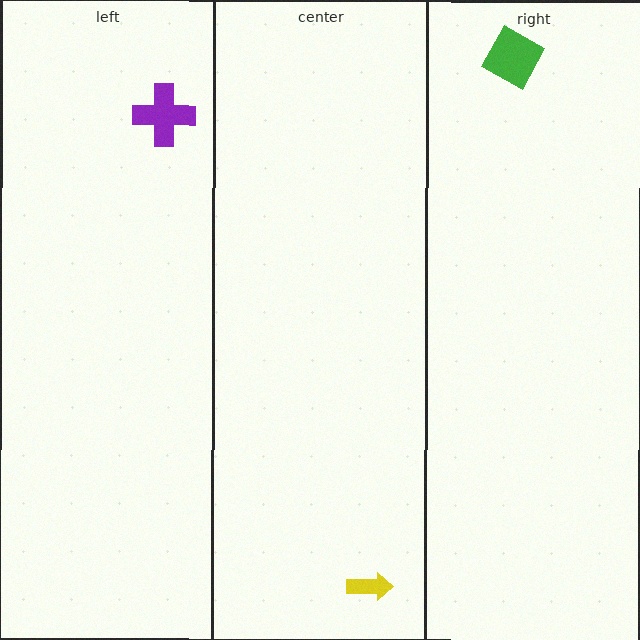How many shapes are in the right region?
1.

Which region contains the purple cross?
The left region.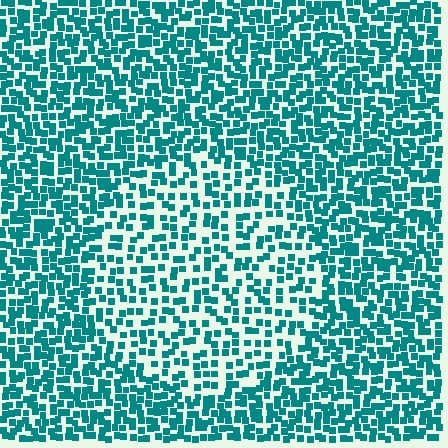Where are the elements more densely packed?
The elements are more densely packed outside the circle boundary.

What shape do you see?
I see a circle.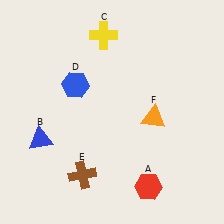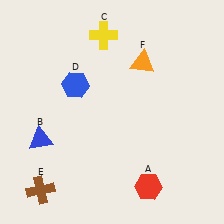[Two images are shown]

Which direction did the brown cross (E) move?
The brown cross (E) moved left.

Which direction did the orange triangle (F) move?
The orange triangle (F) moved up.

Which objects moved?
The objects that moved are: the brown cross (E), the orange triangle (F).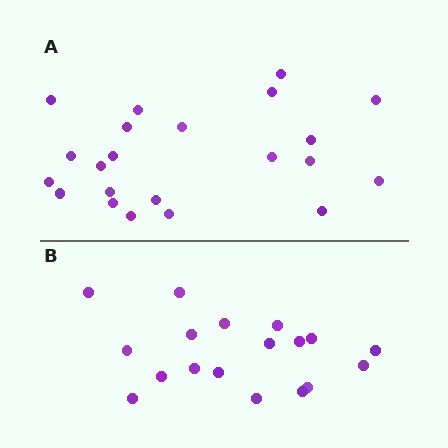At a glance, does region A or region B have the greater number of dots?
Region A (the top region) has more dots.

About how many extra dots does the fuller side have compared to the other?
Region A has about 4 more dots than region B.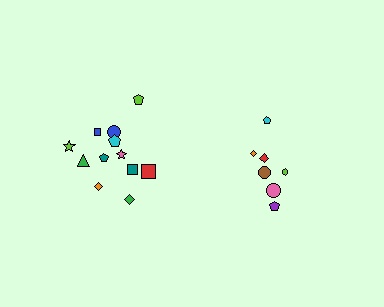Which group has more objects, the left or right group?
The left group.